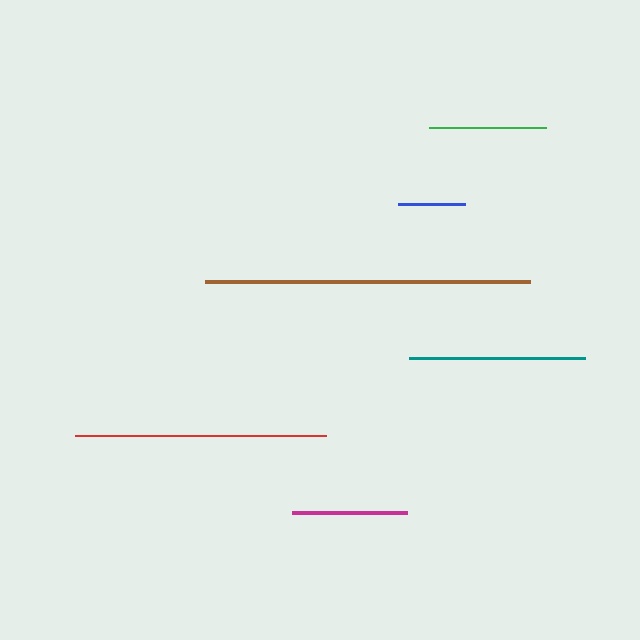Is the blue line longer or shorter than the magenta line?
The magenta line is longer than the blue line.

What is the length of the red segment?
The red segment is approximately 251 pixels long.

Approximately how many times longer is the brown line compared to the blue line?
The brown line is approximately 4.8 times the length of the blue line.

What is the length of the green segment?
The green segment is approximately 117 pixels long.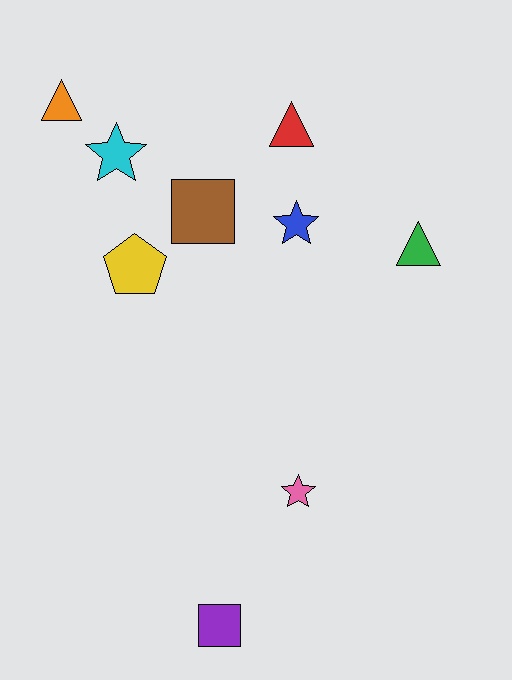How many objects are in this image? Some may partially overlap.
There are 9 objects.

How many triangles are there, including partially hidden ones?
There are 3 triangles.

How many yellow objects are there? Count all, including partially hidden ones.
There is 1 yellow object.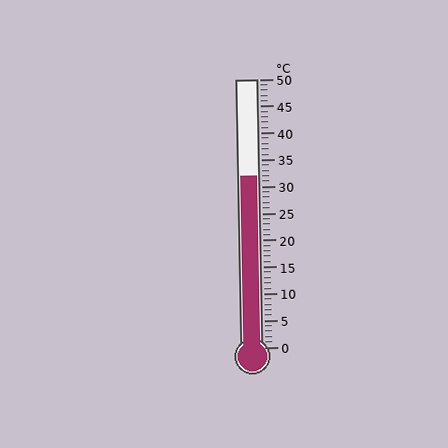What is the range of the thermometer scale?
The thermometer scale ranges from 0°C to 50°C.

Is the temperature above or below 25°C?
The temperature is above 25°C.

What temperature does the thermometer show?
The thermometer shows approximately 32°C.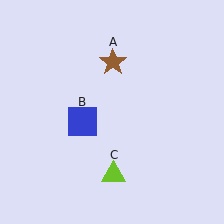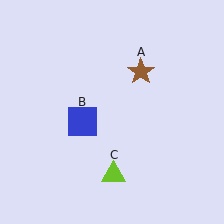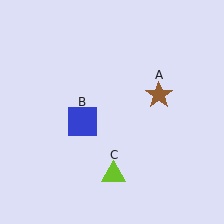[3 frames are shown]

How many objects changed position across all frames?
1 object changed position: brown star (object A).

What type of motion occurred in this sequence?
The brown star (object A) rotated clockwise around the center of the scene.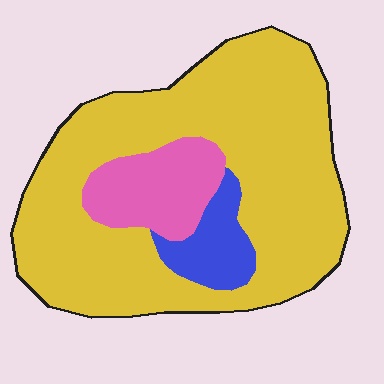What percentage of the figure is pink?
Pink takes up less than a quarter of the figure.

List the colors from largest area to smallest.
From largest to smallest: yellow, pink, blue.